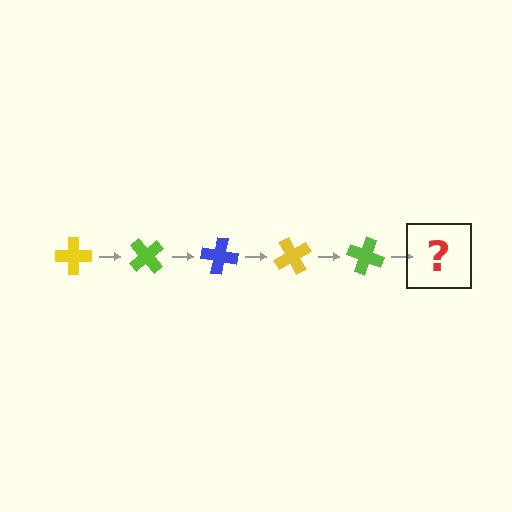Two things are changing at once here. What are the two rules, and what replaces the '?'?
The two rules are that it rotates 50 degrees each step and the color cycles through yellow, lime, and blue. The '?' should be a blue cross, rotated 250 degrees from the start.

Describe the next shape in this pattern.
It should be a blue cross, rotated 250 degrees from the start.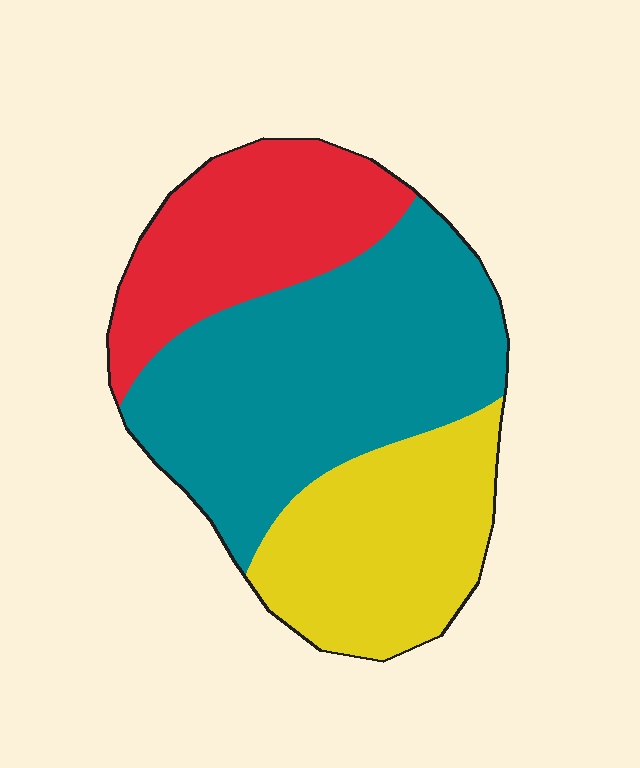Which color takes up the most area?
Teal, at roughly 45%.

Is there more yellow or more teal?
Teal.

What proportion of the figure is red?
Red covers around 25% of the figure.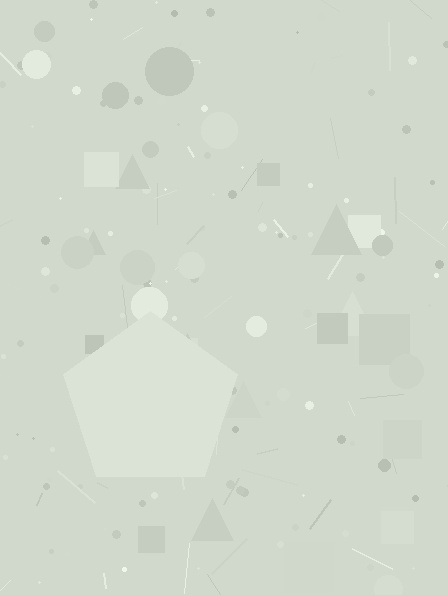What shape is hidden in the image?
A pentagon is hidden in the image.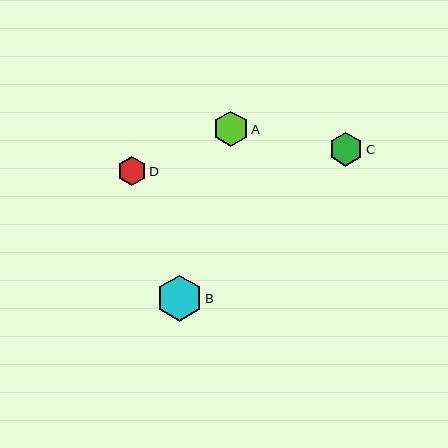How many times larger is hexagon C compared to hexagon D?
Hexagon C is approximately 1.2 times the size of hexagon D.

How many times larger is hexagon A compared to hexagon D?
Hexagon A is approximately 1.2 times the size of hexagon D.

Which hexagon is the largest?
Hexagon B is the largest with a size of approximately 46 pixels.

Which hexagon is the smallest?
Hexagon D is the smallest with a size of approximately 29 pixels.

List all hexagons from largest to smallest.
From largest to smallest: B, A, C, D.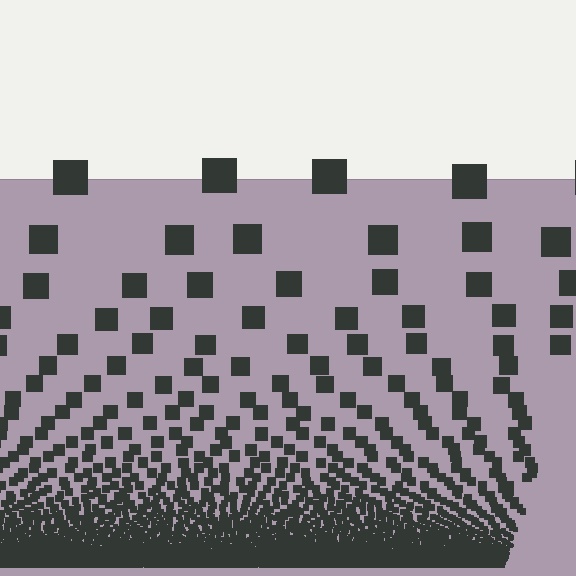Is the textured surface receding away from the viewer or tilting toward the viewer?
The surface appears to tilt toward the viewer. Texture elements get larger and sparser toward the top.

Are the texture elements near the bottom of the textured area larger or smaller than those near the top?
Smaller. The gradient is inverted — elements near the bottom are smaller and denser.